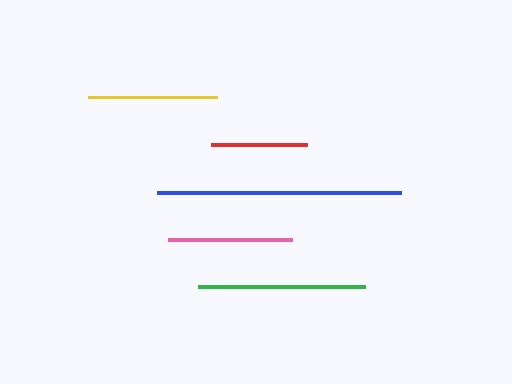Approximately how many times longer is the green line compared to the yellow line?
The green line is approximately 1.3 times the length of the yellow line.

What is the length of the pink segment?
The pink segment is approximately 125 pixels long.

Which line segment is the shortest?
The red line is the shortest at approximately 96 pixels.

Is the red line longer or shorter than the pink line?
The pink line is longer than the red line.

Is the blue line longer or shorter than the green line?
The blue line is longer than the green line.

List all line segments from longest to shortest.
From longest to shortest: blue, green, yellow, pink, red.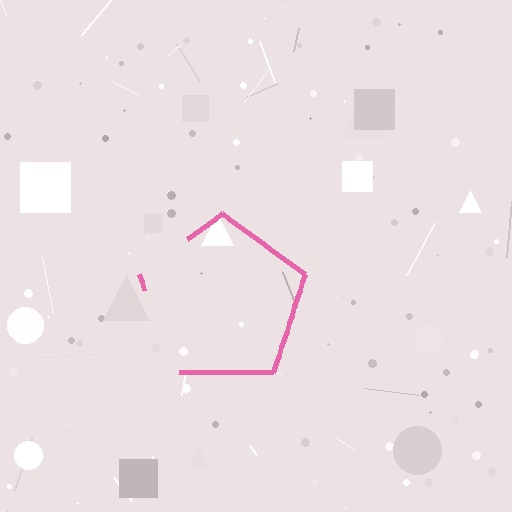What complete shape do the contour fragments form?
The contour fragments form a pentagon.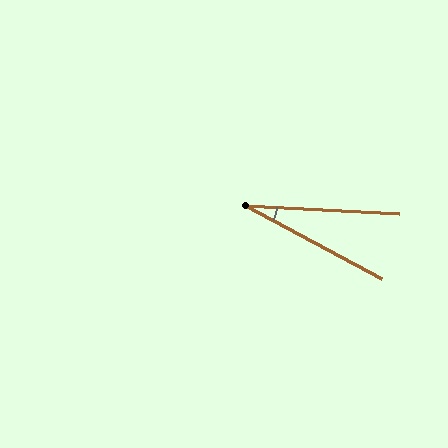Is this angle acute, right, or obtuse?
It is acute.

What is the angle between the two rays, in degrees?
Approximately 25 degrees.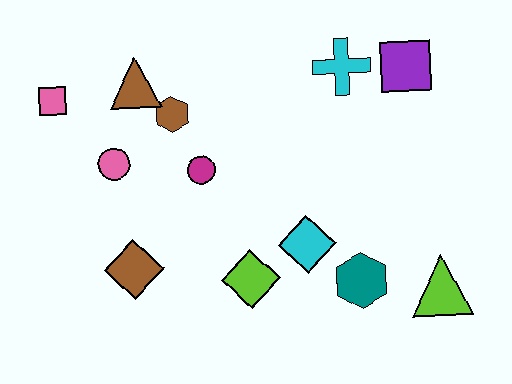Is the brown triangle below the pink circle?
No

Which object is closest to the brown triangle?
The brown hexagon is closest to the brown triangle.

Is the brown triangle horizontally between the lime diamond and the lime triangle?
No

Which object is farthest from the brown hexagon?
The lime triangle is farthest from the brown hexagon.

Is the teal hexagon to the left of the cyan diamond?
No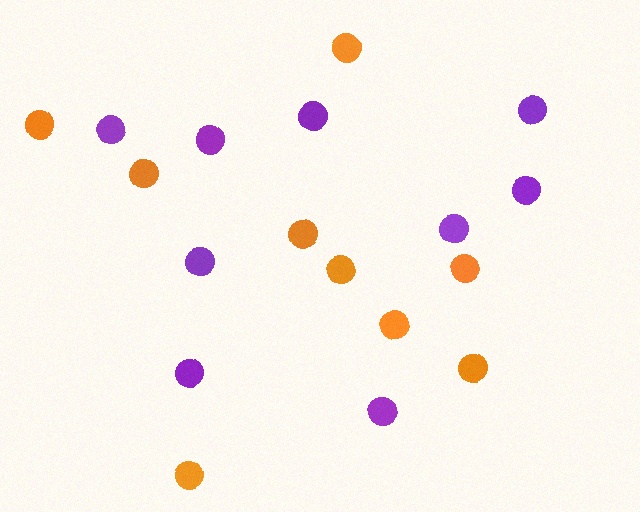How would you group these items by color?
There are 2 groups: one group of purple circles (9) and one group of orange circles (9).